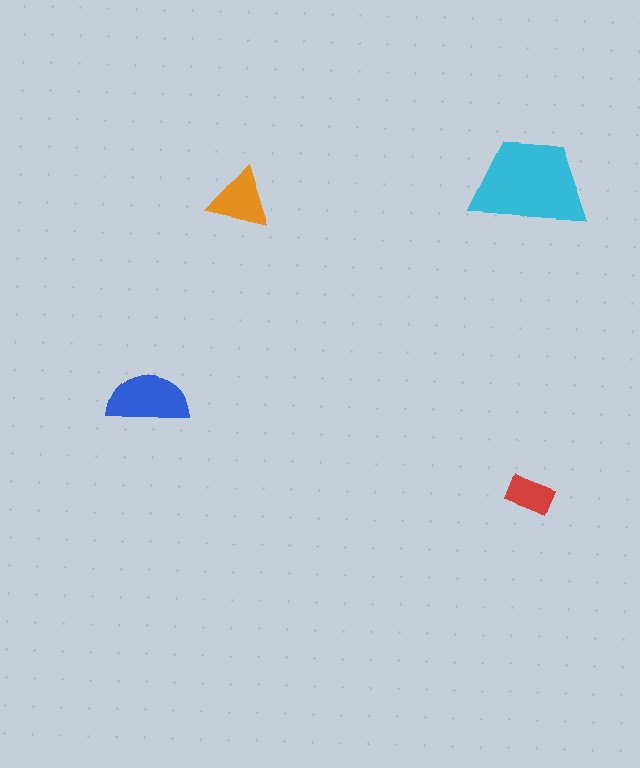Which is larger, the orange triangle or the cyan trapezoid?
The cyan trapezoid.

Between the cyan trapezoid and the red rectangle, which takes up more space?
The cyan trapezoid.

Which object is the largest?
The cyan trapezoid.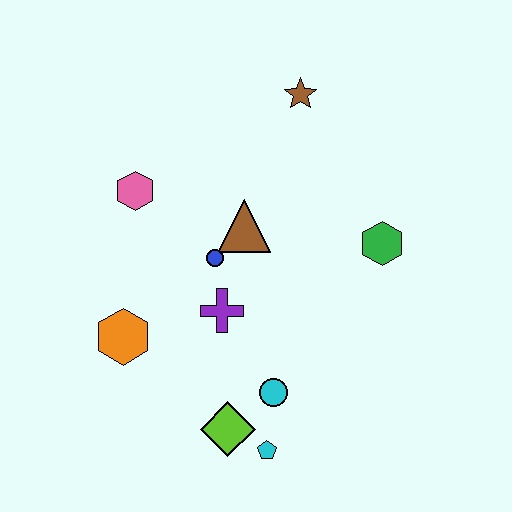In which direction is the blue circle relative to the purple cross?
The blue circle is above the purple cross.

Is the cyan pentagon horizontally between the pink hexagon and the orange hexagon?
No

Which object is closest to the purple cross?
The blue circle is closest to the purple cross.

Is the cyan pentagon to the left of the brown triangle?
No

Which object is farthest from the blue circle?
The cyan pentagon is farthest from the blue circle.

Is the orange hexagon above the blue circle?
No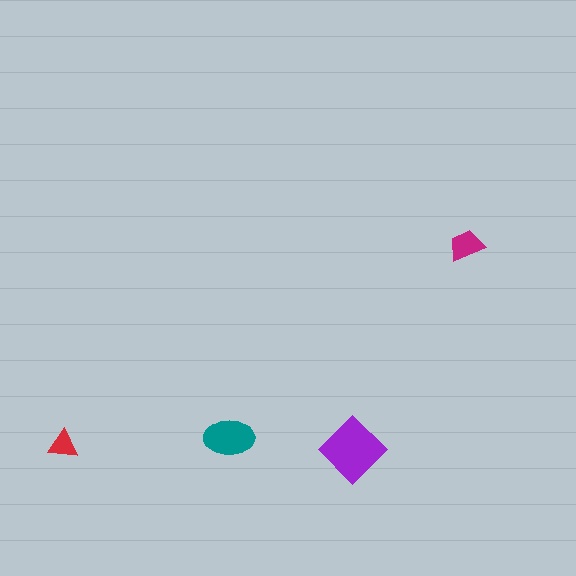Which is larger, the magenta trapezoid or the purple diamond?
The purple diamond.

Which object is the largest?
The purple diamond.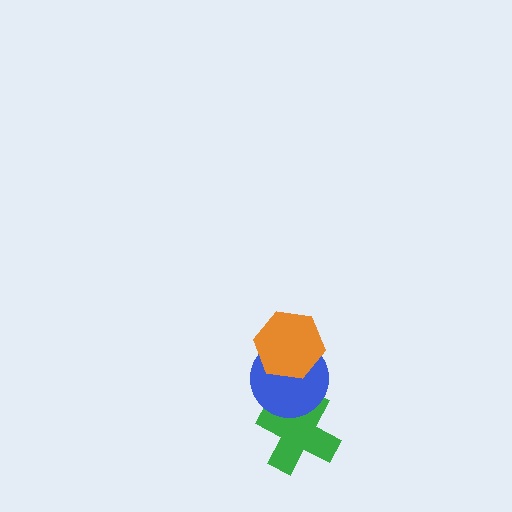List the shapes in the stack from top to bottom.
From top to bottom: the orange hexagon, the blue circle, the green cross.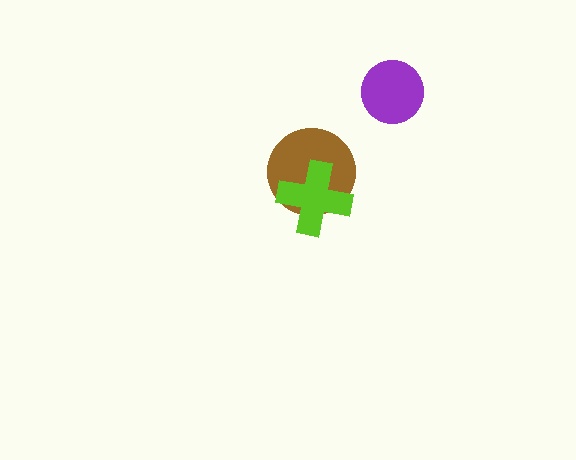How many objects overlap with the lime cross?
1 object overlaps with the lime cross.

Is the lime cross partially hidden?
No, no other shape covers it.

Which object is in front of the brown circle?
The lime cross is in front of the brown circle.